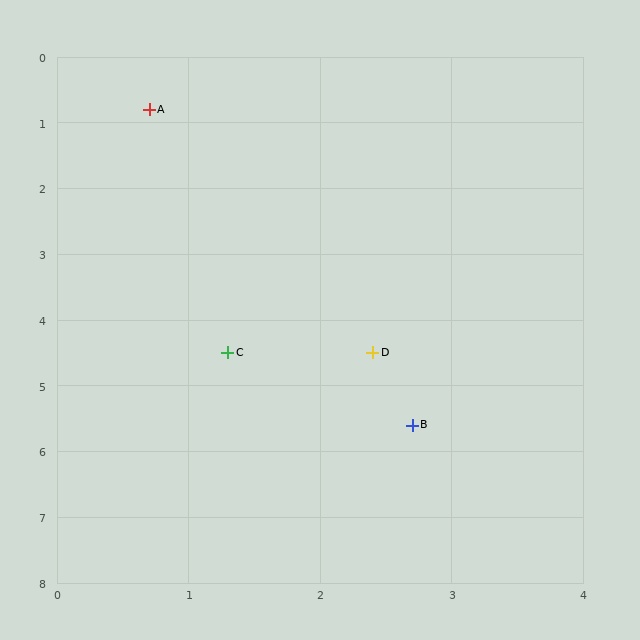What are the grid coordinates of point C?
Point C is at approximately (1.3, 4.5).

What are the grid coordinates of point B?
Point B is at approximately (2.7, 5.6).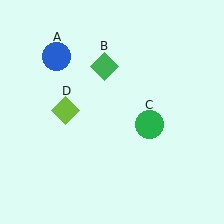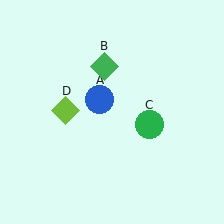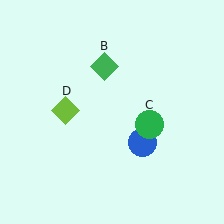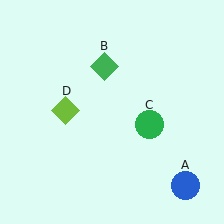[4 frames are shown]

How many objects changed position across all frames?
1 object changed position: blue circle (object A).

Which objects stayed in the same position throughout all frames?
Green diamond (object B) and green circle (object C) and lime diamond (object D) remained stationary.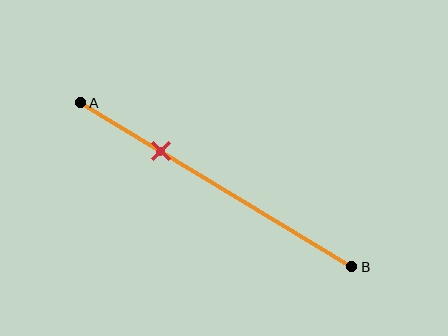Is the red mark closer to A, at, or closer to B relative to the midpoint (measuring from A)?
The red mark is closer to point A than the midpoint of segment AB.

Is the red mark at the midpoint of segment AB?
No, the mark is at about 30% from A, not at the 50% midpoint.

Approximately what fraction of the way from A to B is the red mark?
The red mark is approximately 30% of the way from A to B.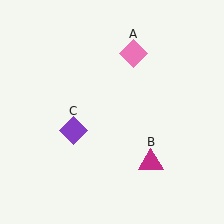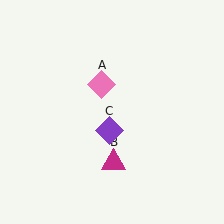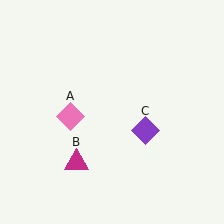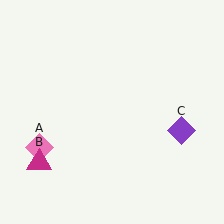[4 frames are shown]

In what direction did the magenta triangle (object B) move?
The magenta triangle (object B) moved left.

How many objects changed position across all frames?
3 objects changed position: pink diamond (object A), magenta triangle (object B), purple diamond (object C).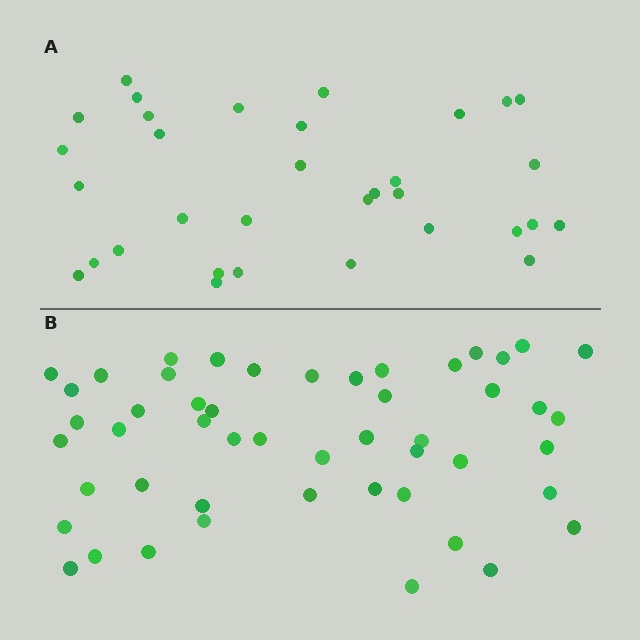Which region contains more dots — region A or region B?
Region B (the bottom region) has more dots.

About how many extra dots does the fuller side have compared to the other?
Region B has approximately 15 more dots than region A.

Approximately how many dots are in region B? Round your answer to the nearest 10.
About 50 dots.